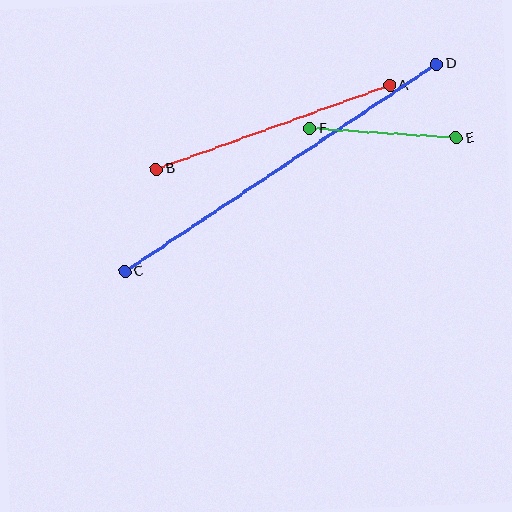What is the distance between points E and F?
The distance is approximately 147 pixels.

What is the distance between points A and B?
The distance is approximately 248 pixels.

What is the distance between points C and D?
The distance is approximately 374 pixels.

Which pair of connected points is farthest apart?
Points C and D are farthest apart.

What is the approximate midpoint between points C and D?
The midpoint is at approximately (280, 168) pixels.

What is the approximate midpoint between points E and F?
The midpoint is at approximately (383, 133) pixels.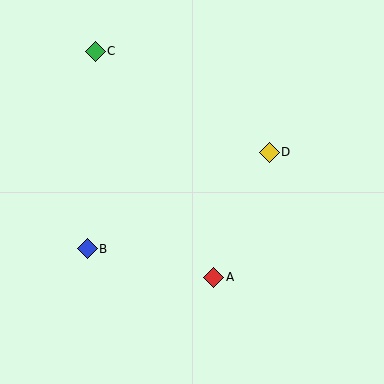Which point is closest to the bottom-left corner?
Point B is closest to the bottom-left corner.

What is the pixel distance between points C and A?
The distance between C and A is 255 pixels.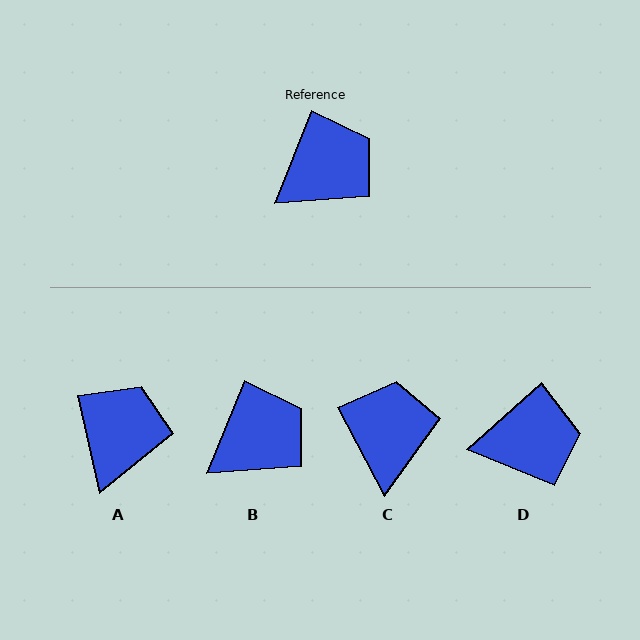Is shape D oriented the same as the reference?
No, it is off by about 26 degrees.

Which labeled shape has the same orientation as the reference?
B.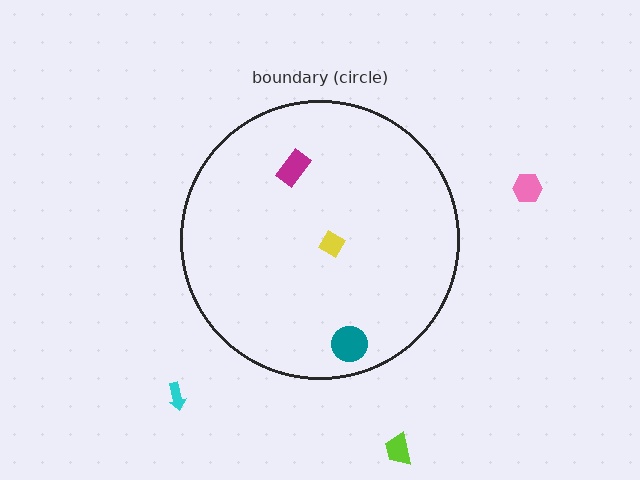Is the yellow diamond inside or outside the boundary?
Inside.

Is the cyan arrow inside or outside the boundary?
Outside.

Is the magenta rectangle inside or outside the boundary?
Inside.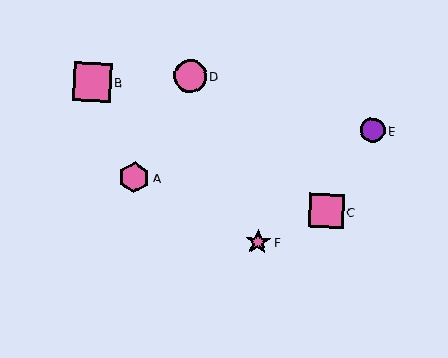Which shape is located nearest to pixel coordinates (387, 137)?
The purple circle (labeled E) at (373, 130) is nearest to that location.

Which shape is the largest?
The pink square (labeled B) is the largest.